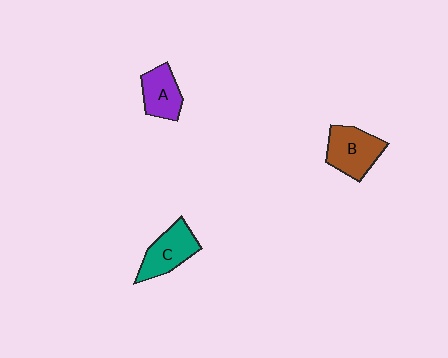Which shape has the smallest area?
Shape A (purple).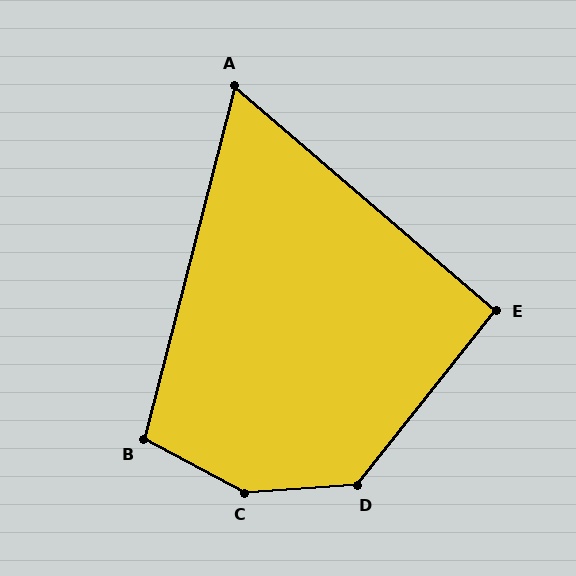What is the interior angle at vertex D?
Approximately 132 degrees (obtuse).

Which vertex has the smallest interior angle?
A, at approximately 64 degrees.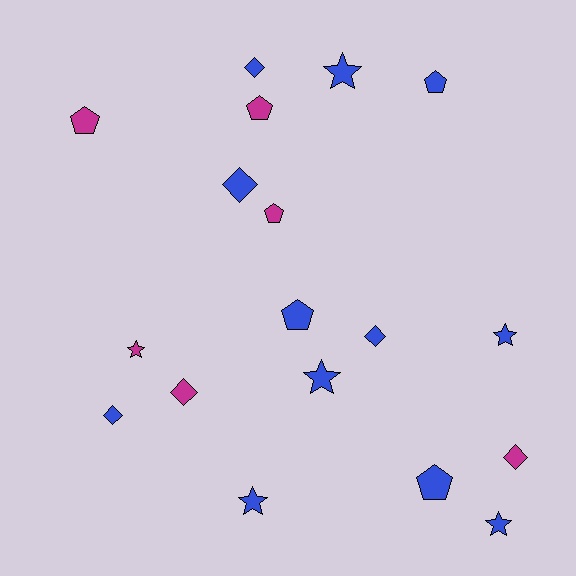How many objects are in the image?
There are 18 objects.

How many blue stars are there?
There are 5 blue stars.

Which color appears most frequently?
Blue, with 12 objects.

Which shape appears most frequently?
Star, with 6 objects.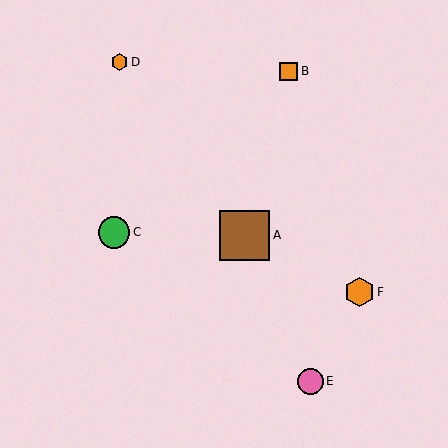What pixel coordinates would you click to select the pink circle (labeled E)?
Click at (310, 381) to select the pink circle E.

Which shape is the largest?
The brown square (labeled A) is the largest.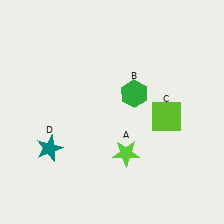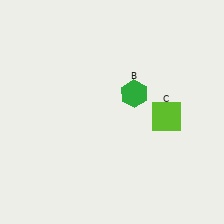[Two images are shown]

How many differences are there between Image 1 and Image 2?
There are 2 differences between the two images.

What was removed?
The teal star (D), the lime star (A) were removed in Image 2.